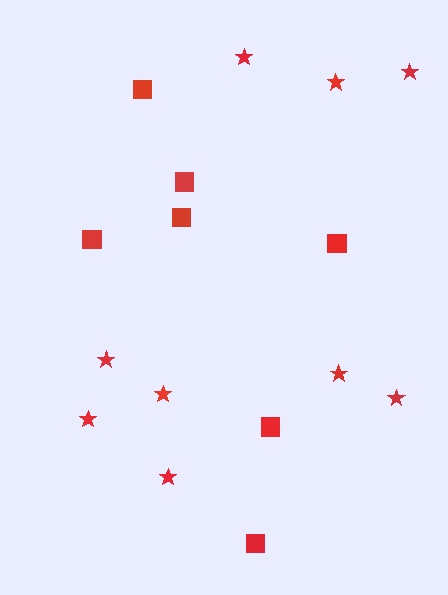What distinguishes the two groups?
There are 2 groups: one group of squares (7) and one group of stars (9).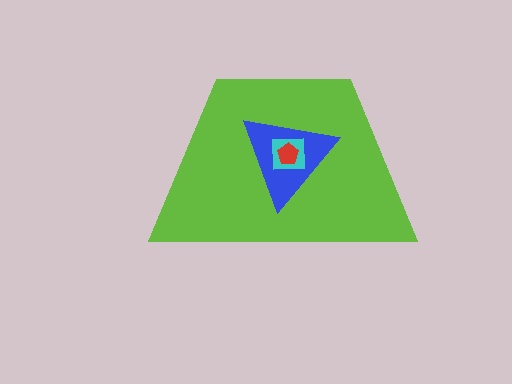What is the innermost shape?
The red pentagon.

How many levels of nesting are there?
4.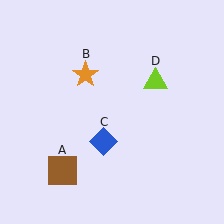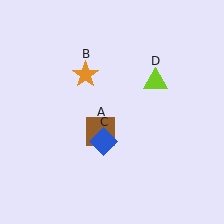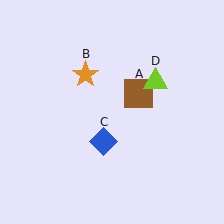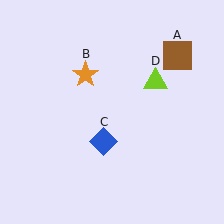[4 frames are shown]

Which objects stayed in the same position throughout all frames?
Orange star (object B) and blue diamond (object C) and lime triangle (object D) remained stationary.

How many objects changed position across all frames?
1 object changed position: brown square (object A).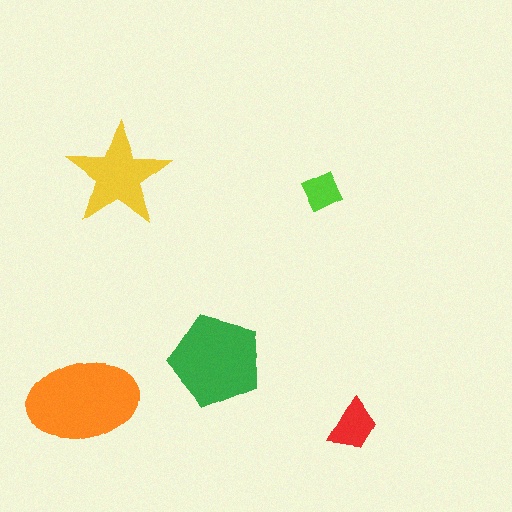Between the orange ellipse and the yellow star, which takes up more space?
The orange ellipse.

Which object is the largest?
The orange ellipse.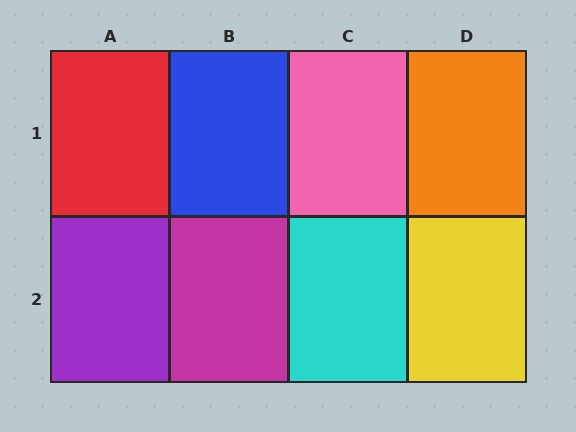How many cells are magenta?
1 cell is magenta.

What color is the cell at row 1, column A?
Red.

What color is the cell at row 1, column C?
Pink.